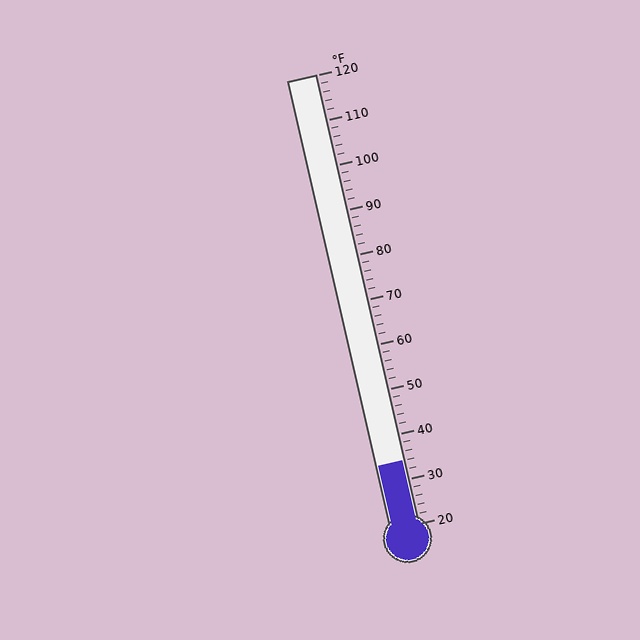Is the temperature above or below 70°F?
The temperature is below 70°F.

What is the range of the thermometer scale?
The thermometer scale ranges from 20°F to 120°F.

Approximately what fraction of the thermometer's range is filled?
The thermometer is filled to approximately 15% of its range.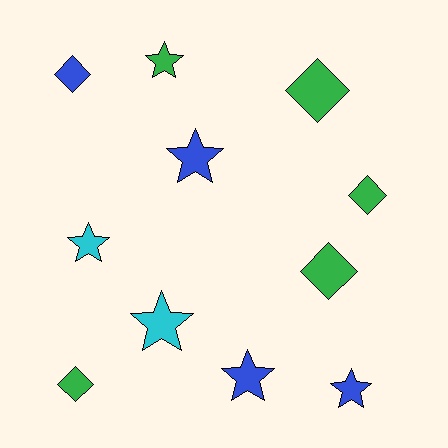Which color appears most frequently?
Green, with 5 objects.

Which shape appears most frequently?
Star, with 6 objects.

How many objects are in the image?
There are 11 objects.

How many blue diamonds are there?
There is 1 blue diamond.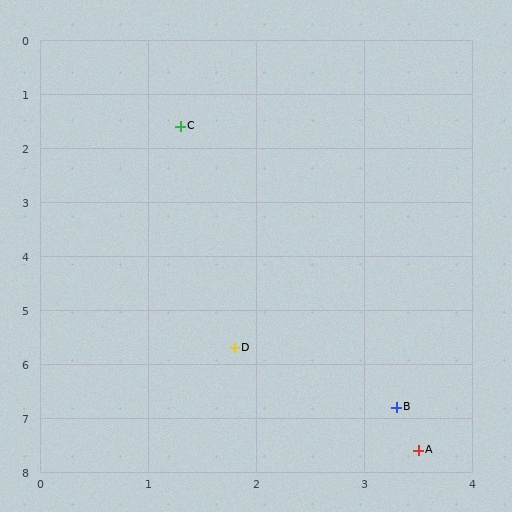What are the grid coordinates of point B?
Point B is at approximately (3.3, 6.8).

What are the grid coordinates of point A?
Point A is at approximately (3.5, 7.6).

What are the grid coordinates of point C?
Point C is at approximately (1.3, 1.6).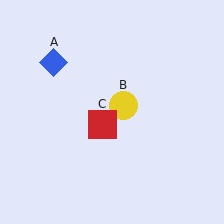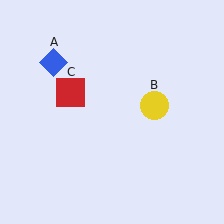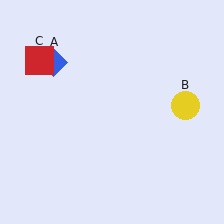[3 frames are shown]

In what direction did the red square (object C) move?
The red square (object C) moved up and to the left.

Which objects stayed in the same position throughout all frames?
Blue diamond (object A) remained stationary.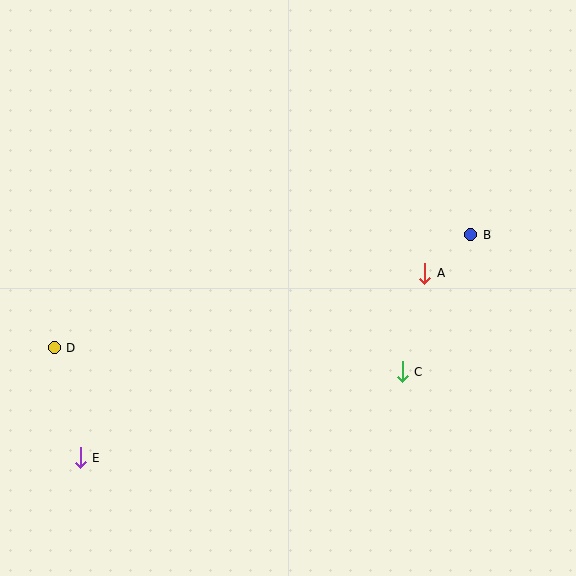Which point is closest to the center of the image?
Point A at (425, 273) is closest to the center.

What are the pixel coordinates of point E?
Point E is at (80, 458).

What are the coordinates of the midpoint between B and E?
The midpoint between B and E is at (276, 346).